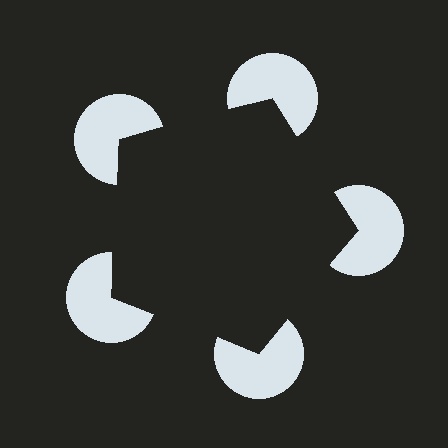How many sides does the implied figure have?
5 sides.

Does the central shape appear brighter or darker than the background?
It typically appears slightly darker than the background, even though no actual brightness change is drawn.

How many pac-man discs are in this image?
There are 5 — one at each vertex of the illusory pentagon.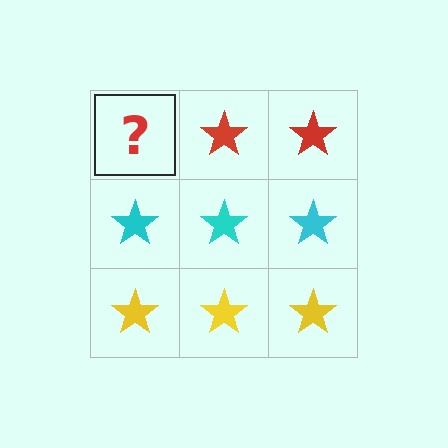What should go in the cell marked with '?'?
The missing cell should contain a red star.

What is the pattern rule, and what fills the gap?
The rule is that each row has a consistent color. The gap should be filled with a red star.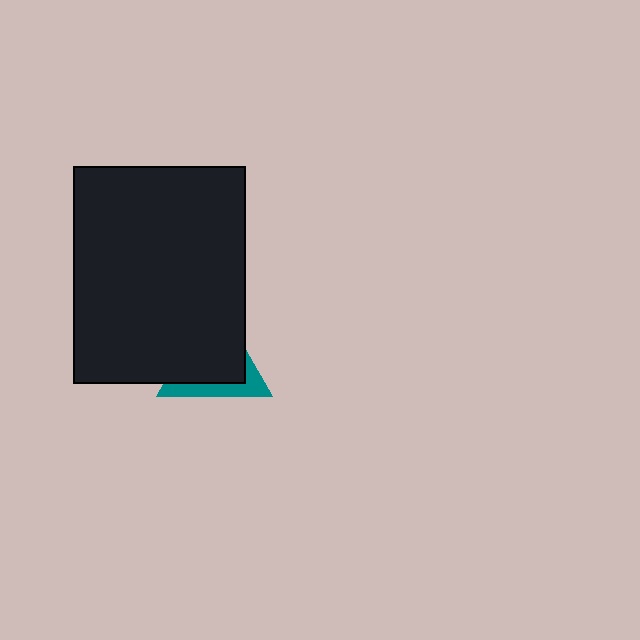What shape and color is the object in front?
The object in front is a black rectangle.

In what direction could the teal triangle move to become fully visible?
The teal triangle could move toward the lower-right. That would shift it out from behind the black rectangle entirely.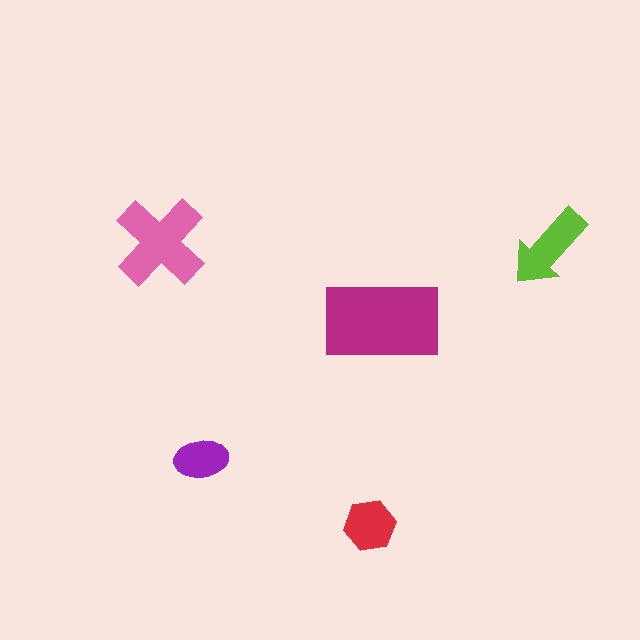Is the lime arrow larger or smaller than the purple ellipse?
Larger.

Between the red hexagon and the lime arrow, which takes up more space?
The lime arrow.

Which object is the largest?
The magenta rectangle.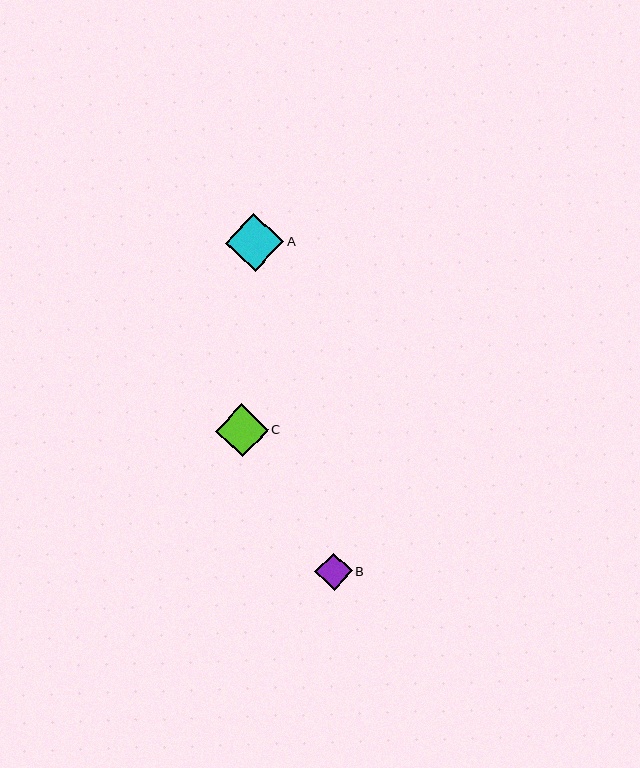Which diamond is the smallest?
Diamond B is the smallest with a size of approximately 38 pixels.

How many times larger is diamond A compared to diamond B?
Diamond A is approximately 1.5 times the size of diamond B.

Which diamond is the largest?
Diamond A is the largest with a size of approximately 58 pixels.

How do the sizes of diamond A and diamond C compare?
Diamond A and diamond C are approximately the same size.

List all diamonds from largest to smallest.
From largest to smallest: A, C, B.